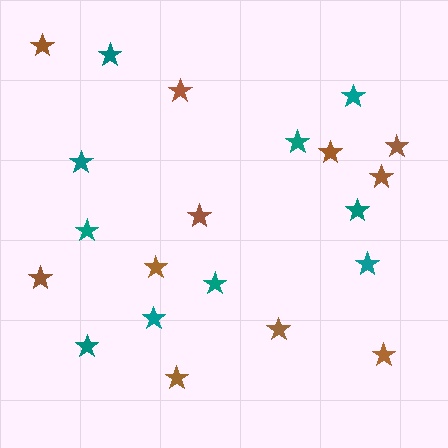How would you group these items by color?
There are 2 groups: one group of teal stars (10) and one group of brown stars (11).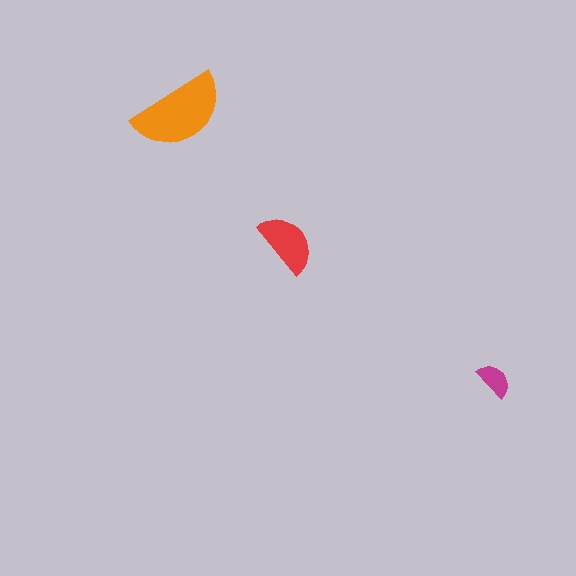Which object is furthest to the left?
The orange semicircle is leftmost.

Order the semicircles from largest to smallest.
the orange one, the red one, the magenta one.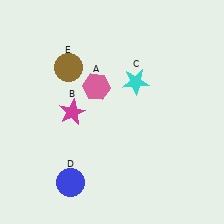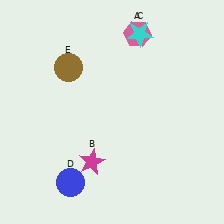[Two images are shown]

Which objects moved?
The objects that moved are: the pink hexagon (A), the magenta star (B), the cyan star (C).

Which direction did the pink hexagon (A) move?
The pink hexagon (A) moved up.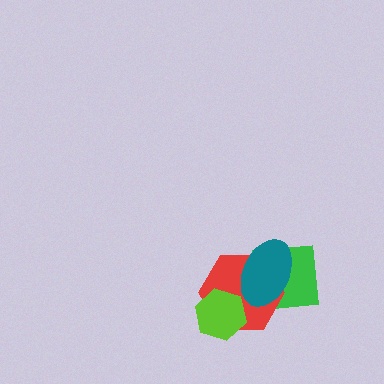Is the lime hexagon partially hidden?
No, no other shape covers it.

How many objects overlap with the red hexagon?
3 objects overlap with the red hexagon.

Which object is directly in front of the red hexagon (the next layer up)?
The teal ellipse is directly in front of the red hexagon.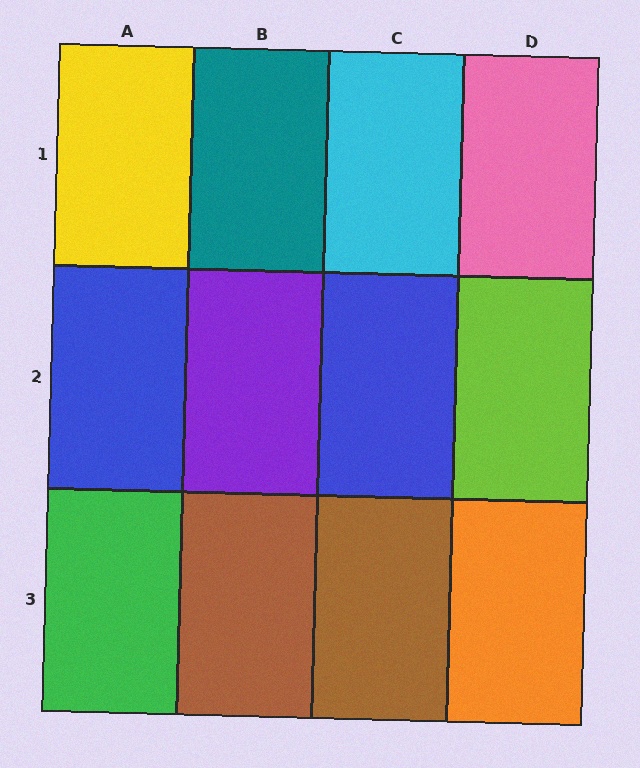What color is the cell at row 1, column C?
Cyan.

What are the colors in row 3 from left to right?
Green, brown, brown, orange.